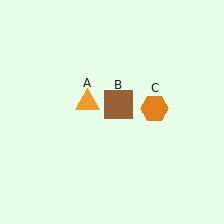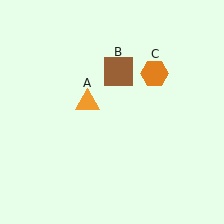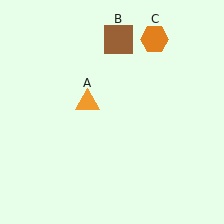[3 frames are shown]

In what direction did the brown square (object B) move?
The brown square (object B) moved up.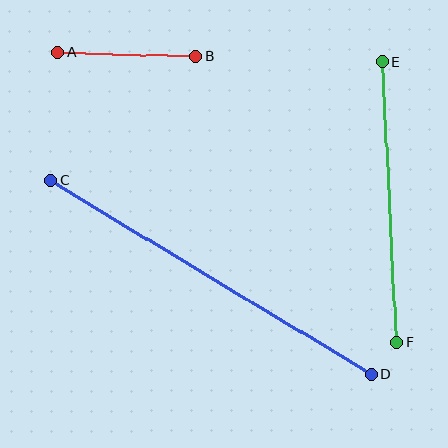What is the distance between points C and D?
The distance is approximately 375 pixels.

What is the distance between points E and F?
The distance is approximately 281 pixels.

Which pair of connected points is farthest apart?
Points C and D are farthest apart.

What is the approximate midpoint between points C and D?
The midpoint is at approximately (211, 278) pixels.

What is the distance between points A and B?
The distance is approximately 138 pixels.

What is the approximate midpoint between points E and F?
The midpoint is at approximately (389, 202) pixels.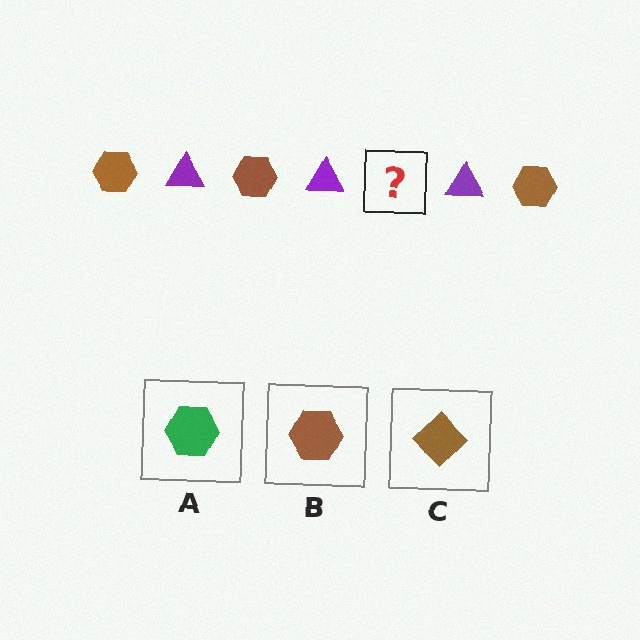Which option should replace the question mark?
Option B.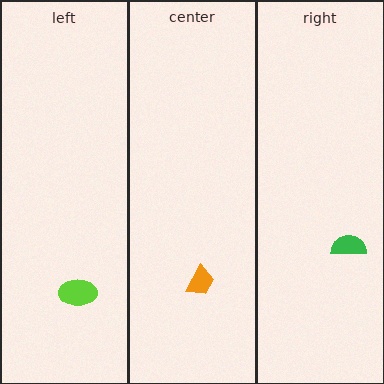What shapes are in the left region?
The lime ellipse.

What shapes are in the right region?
The green semicircle.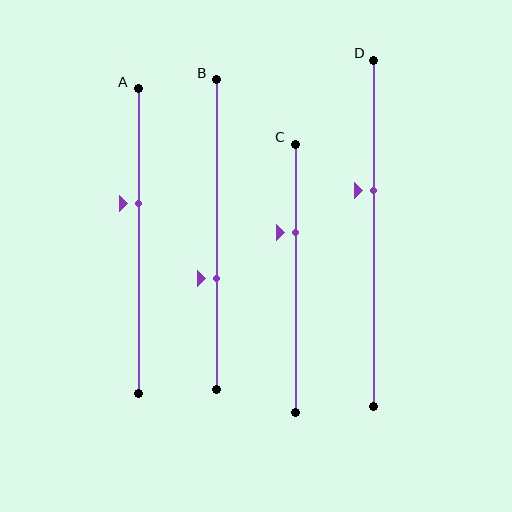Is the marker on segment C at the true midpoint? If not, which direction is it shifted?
No, the marker on segment C is shifted upward by about 17% of the segment length.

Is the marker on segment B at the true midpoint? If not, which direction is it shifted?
No, the marker on segment B is shifted downward by about 14% of the segment length.